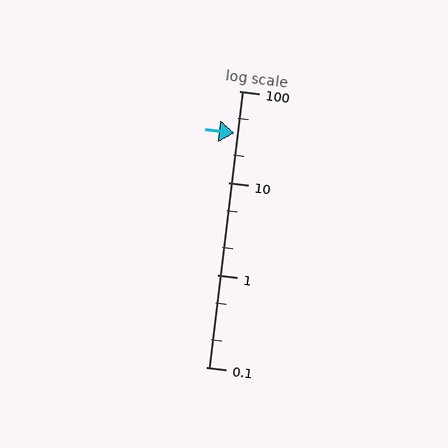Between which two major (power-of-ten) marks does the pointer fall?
The pointer is between 10 and 100.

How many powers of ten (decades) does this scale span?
The scale spans 3 decades, from 0.1 to 100.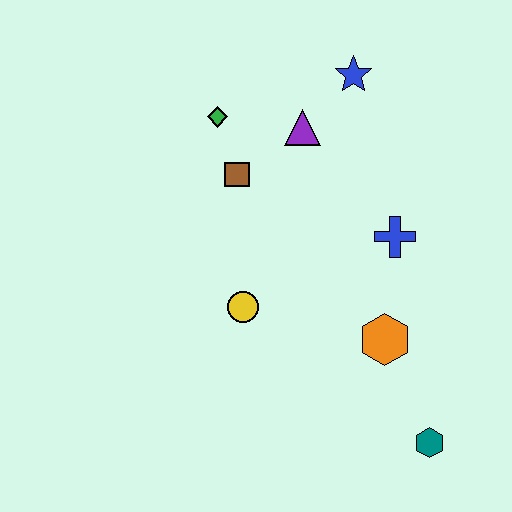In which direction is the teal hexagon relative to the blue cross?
The teal hexagon is below the blue cross.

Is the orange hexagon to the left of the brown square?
No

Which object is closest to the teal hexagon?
The orange hexagon is closest to the teal hexagon.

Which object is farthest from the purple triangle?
The teal hexagon is farthest from the purple triangle.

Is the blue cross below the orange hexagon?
No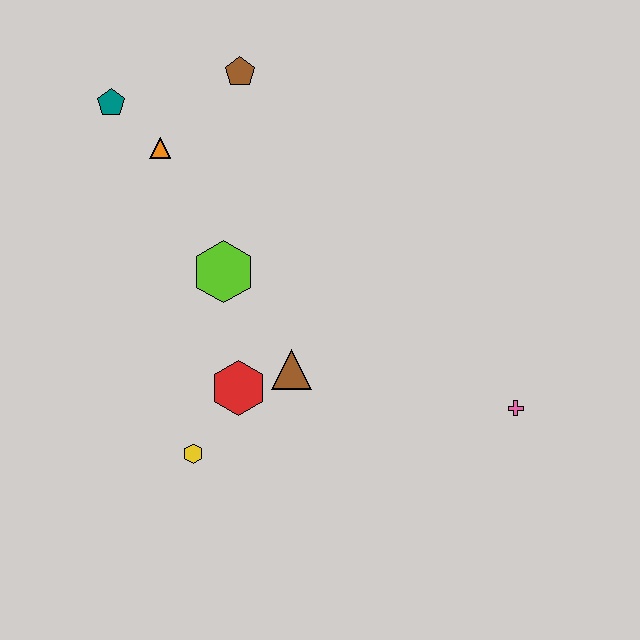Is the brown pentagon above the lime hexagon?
Yes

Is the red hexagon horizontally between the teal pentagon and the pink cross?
Yes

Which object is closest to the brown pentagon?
The orange triangle is closest to the brown pentagon.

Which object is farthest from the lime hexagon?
The pink cross is farthest from the lime hexagon.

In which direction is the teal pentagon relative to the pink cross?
The teal pentagon is to the left of the pink cross.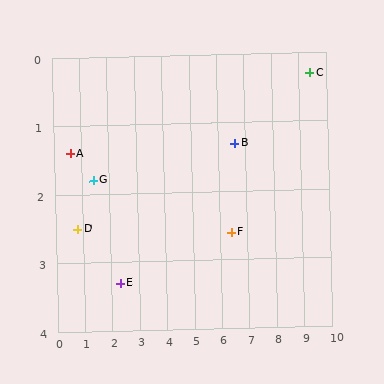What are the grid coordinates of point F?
Point F is at approximately (6.4, 2.6).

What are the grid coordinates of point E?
Point E is at approximately (2.3, 3.3).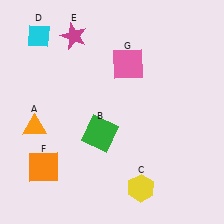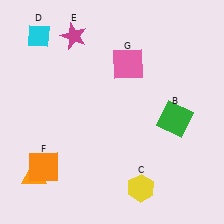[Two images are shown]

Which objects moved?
The objects that moved are: the orange triangle (A), the green square (B).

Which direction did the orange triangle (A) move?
The orange triangle (A) moved down.